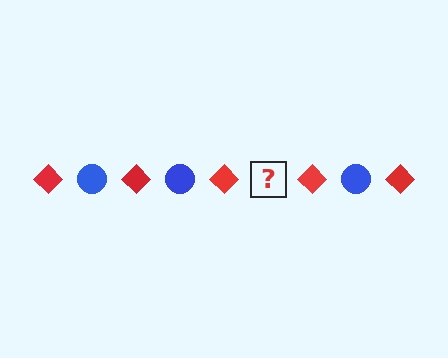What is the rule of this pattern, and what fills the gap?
The rule is that the pattern alternates between red diamond and blue circle. The gap should be filled with a blue circle.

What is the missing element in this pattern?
The missing element is a blue circle.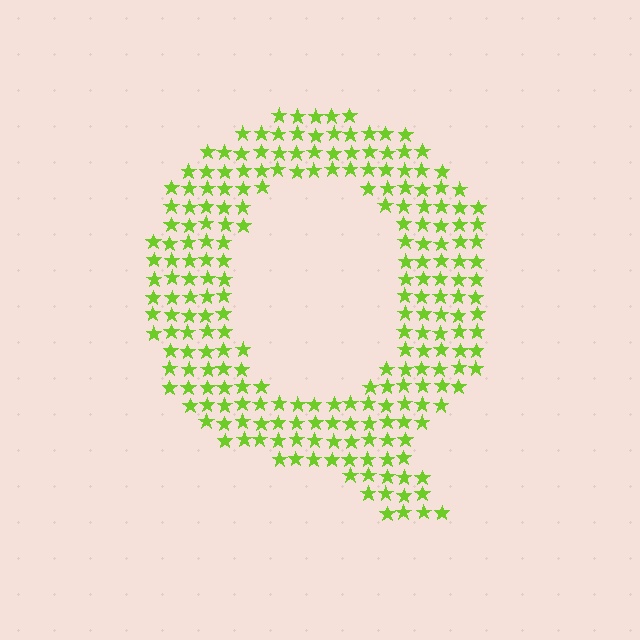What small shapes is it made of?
It is made of small stars.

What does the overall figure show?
The overall figure shows the letter Q.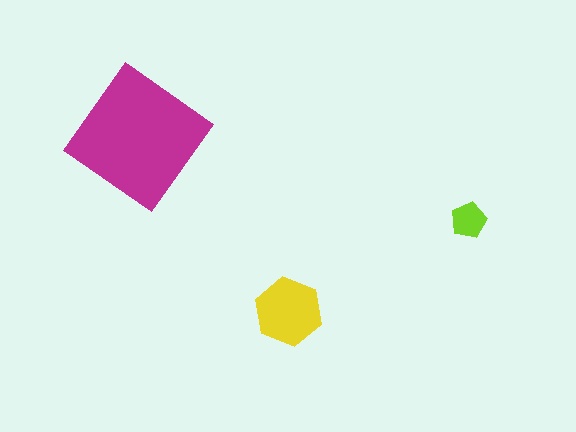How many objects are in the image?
There are 3 objects in the image.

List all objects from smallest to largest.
The lime pentagon, the yellow hexagon, the magenta diamond.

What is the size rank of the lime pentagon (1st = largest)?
3rd.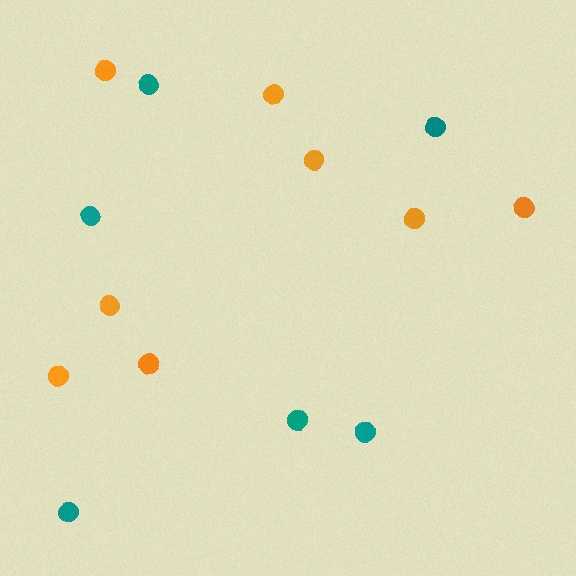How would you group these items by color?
There are 2 groups: one group of orange circles (8) and one group of teal circles (6).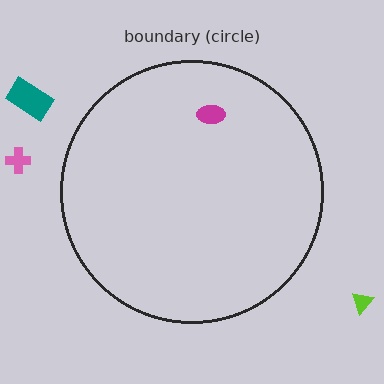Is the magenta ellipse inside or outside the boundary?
Inside.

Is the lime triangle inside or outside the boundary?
Outside.